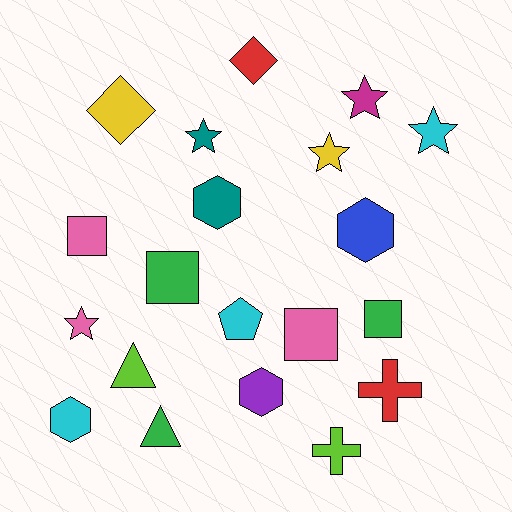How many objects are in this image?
There are 20 objects.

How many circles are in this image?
There are no circles.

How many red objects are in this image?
There are 2 red objects.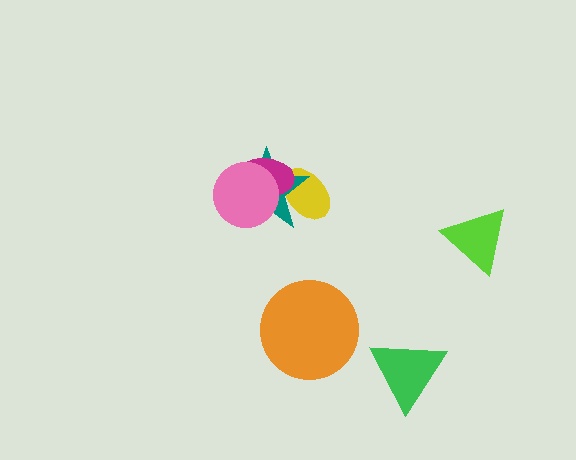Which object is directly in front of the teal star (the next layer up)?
The magenta ellipse is directly in front of the teal star.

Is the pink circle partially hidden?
No, no other shape covers it.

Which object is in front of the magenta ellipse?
The pink circle is in front of the magenta ellipse.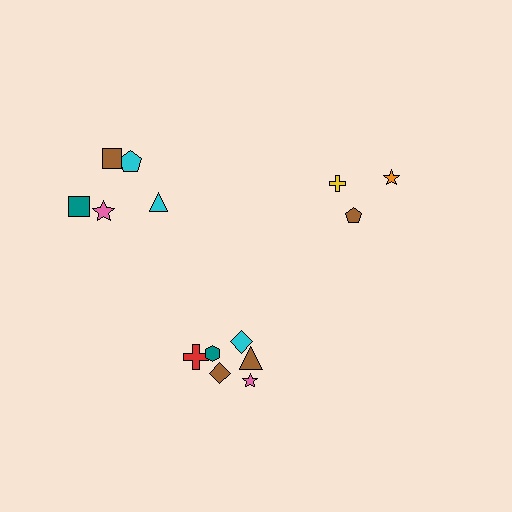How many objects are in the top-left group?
There are 5 objects.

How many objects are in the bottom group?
There are 6 objects.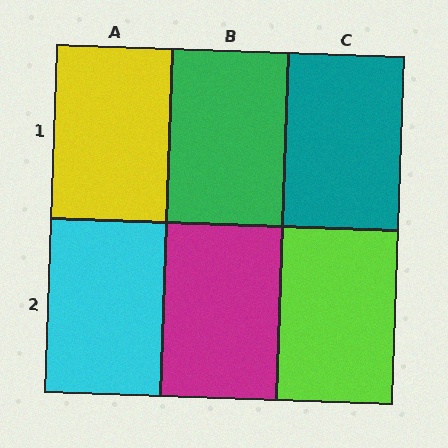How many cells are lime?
1 cell is lime.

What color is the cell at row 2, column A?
Cyan.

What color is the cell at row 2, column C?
Lime.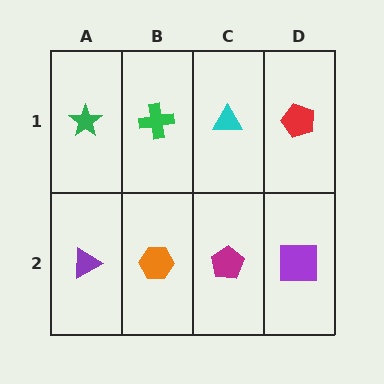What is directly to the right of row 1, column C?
A red pentagon.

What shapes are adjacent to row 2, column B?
A green cross (row 1, column B), a purple triangle (row 2, column A), a magenta pentagon (row 2, column C).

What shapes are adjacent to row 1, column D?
A purple square (row 2, column D), a cyan triangle (row 1, column C).